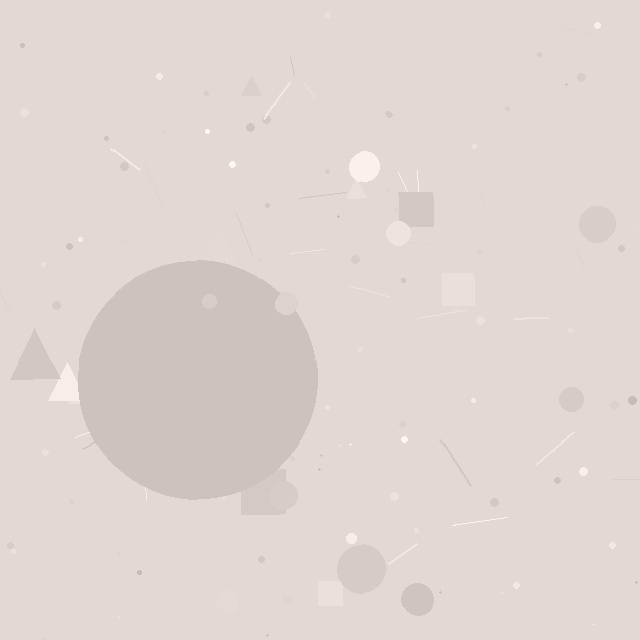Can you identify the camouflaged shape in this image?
The camouflaged shape is a circle.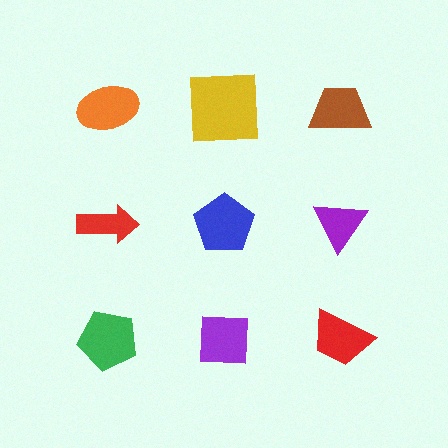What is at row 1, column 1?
An orange ellipse.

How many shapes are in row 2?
3 shapes.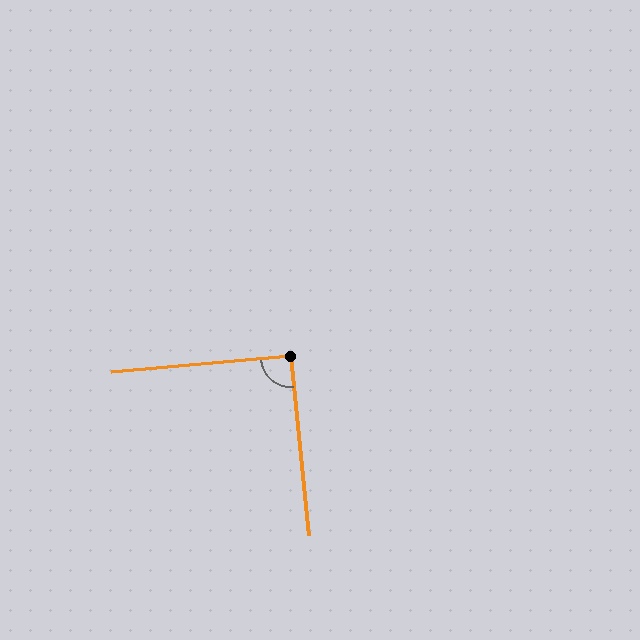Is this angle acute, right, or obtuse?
It is approximately a right angle.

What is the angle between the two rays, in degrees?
Approximately 91 degrees.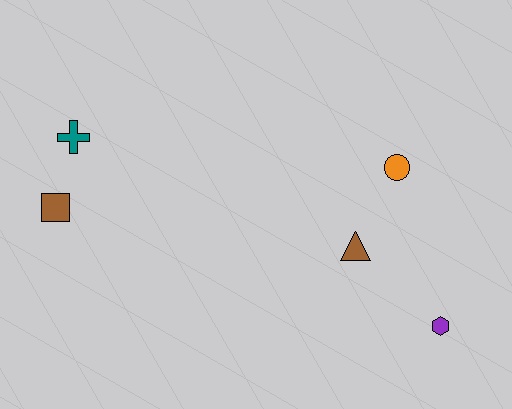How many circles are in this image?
There is 1 circle.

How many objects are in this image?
There are 5 objects.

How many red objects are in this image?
There are no red objects.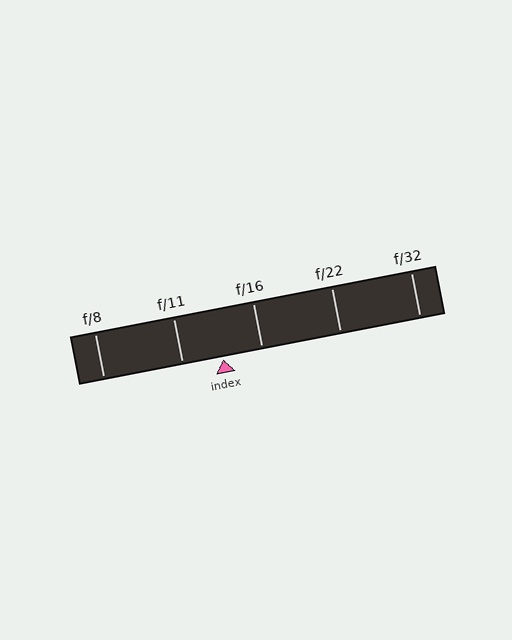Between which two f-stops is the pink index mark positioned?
The index mark is between f/11 and f/16.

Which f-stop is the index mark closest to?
The index mark is closest to f/16.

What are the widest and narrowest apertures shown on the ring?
The widest aperture shown is f/8 and the narrowest is f/32.